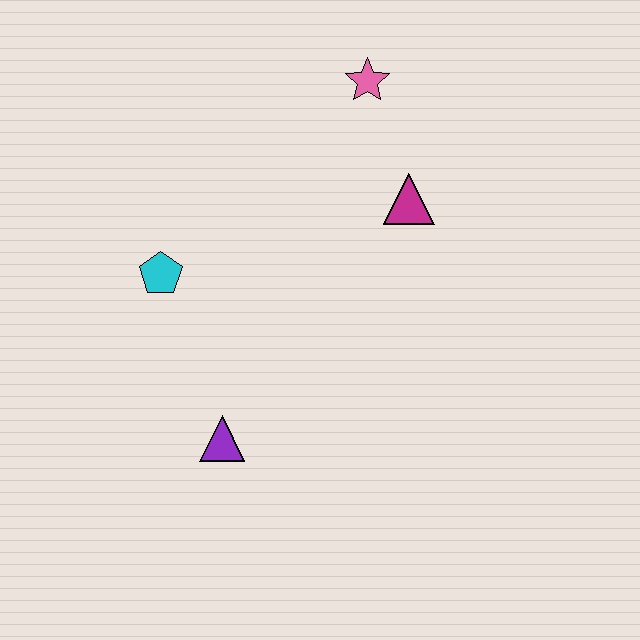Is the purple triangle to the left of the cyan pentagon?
No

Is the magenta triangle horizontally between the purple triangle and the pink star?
No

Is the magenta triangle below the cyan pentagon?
No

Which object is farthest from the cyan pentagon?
The pink star is farthest from the cyan pentagon.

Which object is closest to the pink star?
The magenta triangle is closest to the pink star.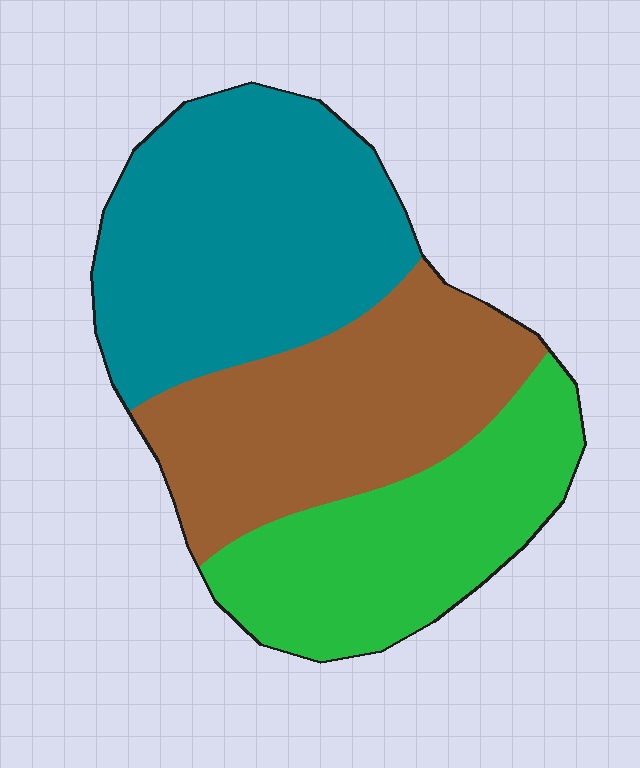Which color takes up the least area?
Green, at roughly 30%.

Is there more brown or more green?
Brown.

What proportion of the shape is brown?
Brown covers 33% of the shape.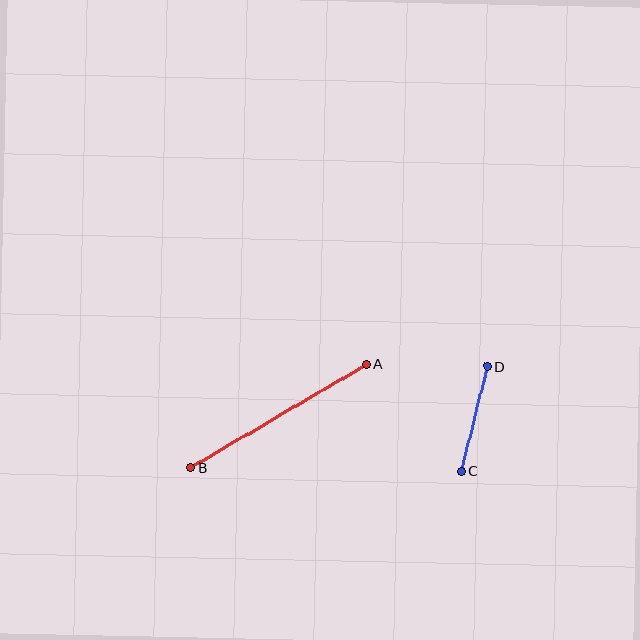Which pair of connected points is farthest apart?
Points A and B are farthest apart.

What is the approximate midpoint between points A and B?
The midpoint is at approximately (278, 416) pixels.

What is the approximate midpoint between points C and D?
The midpoint is at approximately (474, 419) pixels.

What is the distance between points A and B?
The distance is approximately 204 pixels.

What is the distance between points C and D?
The distance is approximately 108 pixels.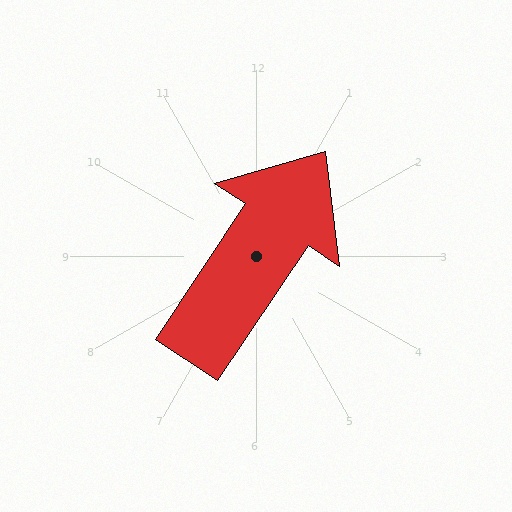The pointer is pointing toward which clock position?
Roughly 1 o'clock.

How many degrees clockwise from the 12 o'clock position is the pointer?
Approximately 34 degrees.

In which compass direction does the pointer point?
Northeast.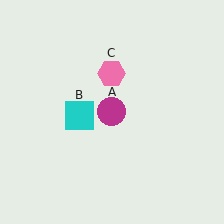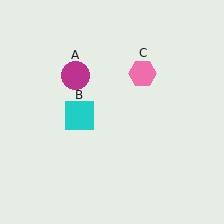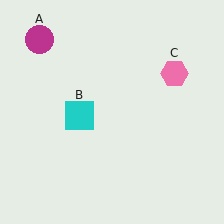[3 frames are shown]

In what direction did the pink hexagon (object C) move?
The pink hexagon (object C) moved right.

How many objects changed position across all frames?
2 objects changed position: magenta circle (object A), pink hexagon (object C).